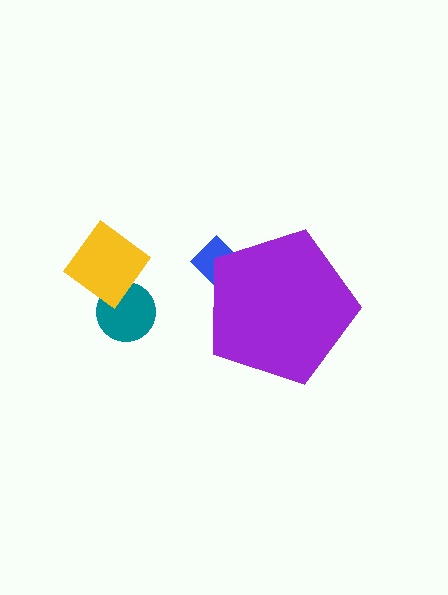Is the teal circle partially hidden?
No, the teal circle is fully visible.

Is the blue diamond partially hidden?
Yes, the blue diamond is partially hidden behind the purple pentagon.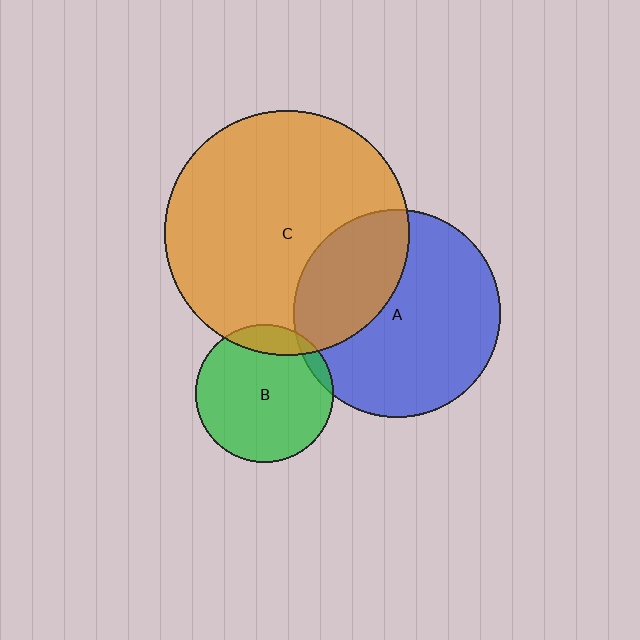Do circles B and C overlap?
Yes.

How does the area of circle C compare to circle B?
Approximately 3.2 times.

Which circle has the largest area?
Circle C (orange).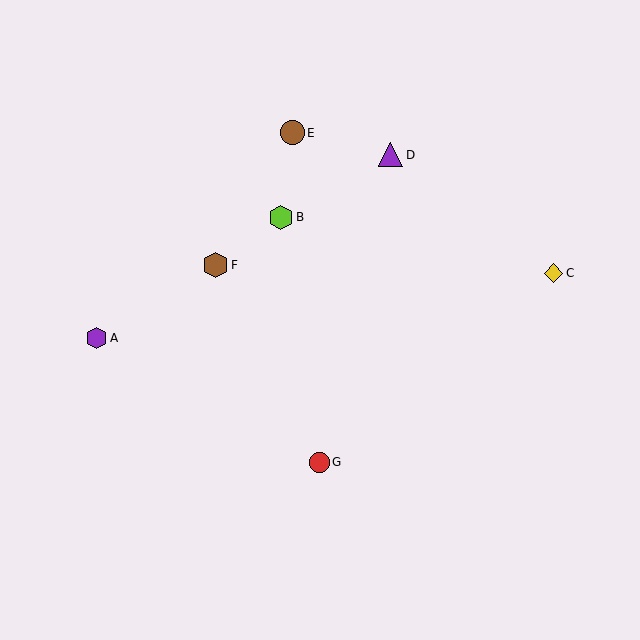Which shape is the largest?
The brown hexagon (labeled F) is the largest.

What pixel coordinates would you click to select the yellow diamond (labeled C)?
Click at (554, 273) to select the yellow diamond C.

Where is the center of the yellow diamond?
The center of the yellow diamond is at (554, 273).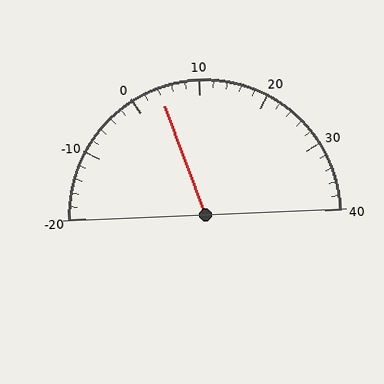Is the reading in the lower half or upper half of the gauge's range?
The reading is in the lower half of the range (-20 to 40).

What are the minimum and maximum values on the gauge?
The gauge ranges from -20 to 40.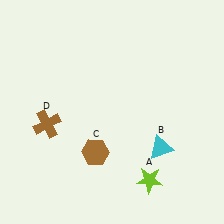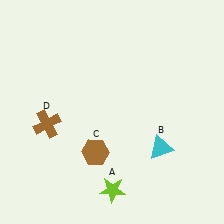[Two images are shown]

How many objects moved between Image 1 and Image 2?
1 object moved between the two images.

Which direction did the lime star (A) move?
The lime star (A) moved left.